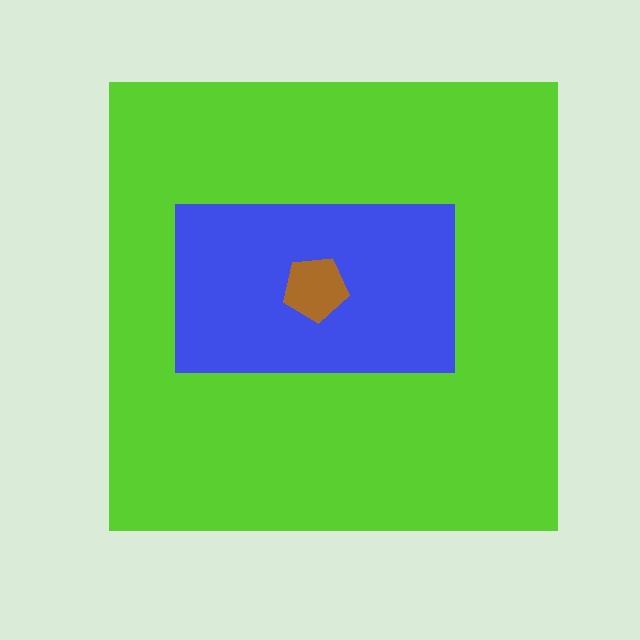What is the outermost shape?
The lime square.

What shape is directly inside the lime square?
The blue rectangle.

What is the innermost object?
The brown pentagon.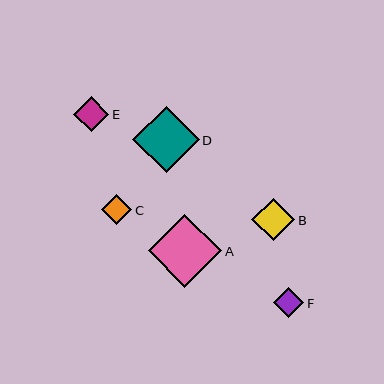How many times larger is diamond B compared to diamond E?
Diamond B is approximately 1.2 times the size of diamond E.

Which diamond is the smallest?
Diamond F is the smallest with a size of approximately 30 pixels.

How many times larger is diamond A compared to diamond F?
Diamond A is approximately 2.4 times the size of diamond F.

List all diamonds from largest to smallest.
From largest to smallest: A, D, B, E, C, F.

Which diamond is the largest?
Diamond A is the largest with a size of approximately 73 pixels.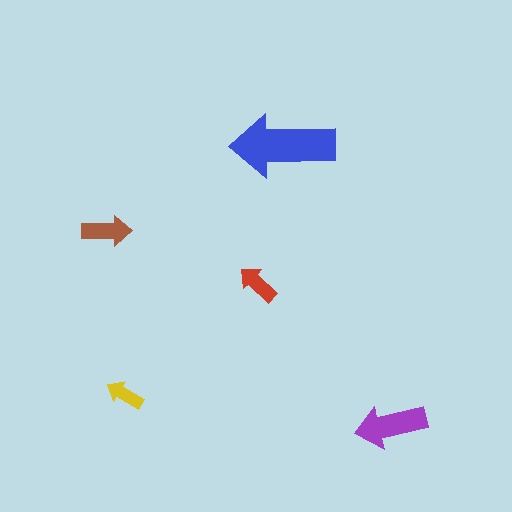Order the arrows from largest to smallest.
the blue one, the purple one, the brown one, the red one, the yellow one.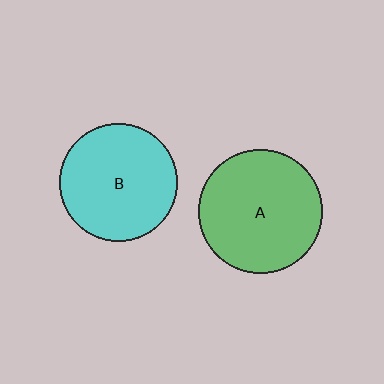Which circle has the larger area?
Circle A (green).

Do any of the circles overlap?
No, none of the circles overlap.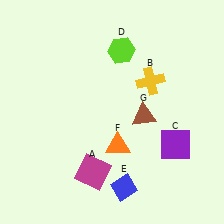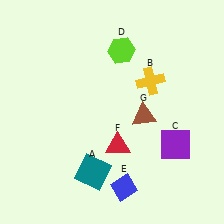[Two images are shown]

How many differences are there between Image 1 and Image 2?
There are 2 differences between the two images.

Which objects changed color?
A changed from magenta to teal. F changed from orange to red.